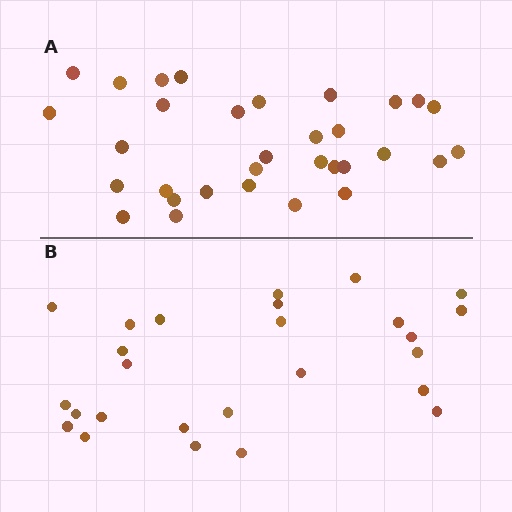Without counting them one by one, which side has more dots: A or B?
Region A (the top region) has more dots.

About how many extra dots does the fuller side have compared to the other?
Region A has about 6 more dots than region B.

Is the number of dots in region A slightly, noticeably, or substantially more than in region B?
Region A has only slightly more — the two regions are fairly close. The ratio is roughly 1.2 to 1.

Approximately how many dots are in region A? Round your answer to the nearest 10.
About 30 dots. (The exact count is 32, which rounds to 30.)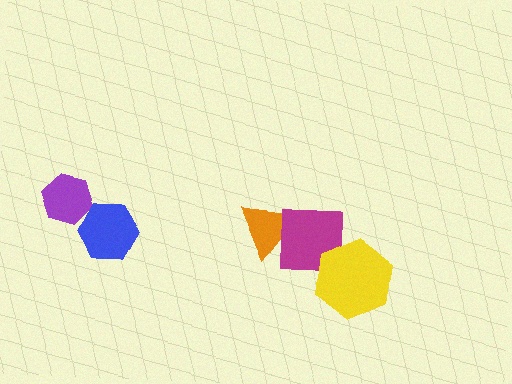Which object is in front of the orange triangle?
The magenta square is in front of the orange triangle.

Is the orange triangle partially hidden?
Yes, it is partially covered by another shape.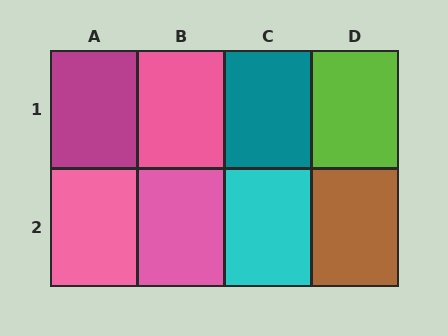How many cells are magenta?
1 cell is magenta.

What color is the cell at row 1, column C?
Teal.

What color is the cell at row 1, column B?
Pink.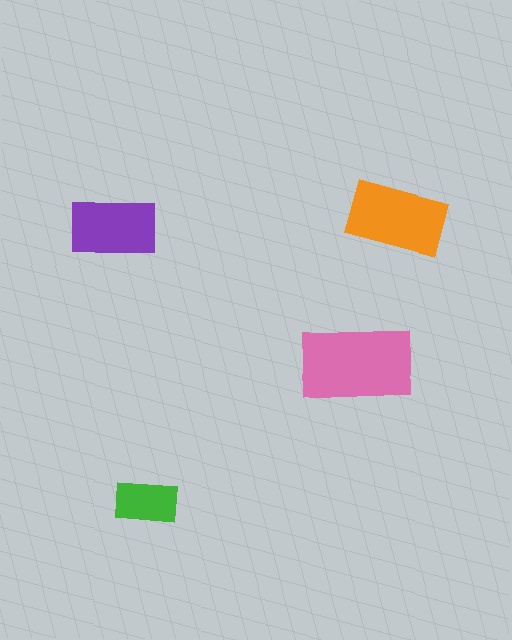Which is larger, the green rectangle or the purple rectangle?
The purple one.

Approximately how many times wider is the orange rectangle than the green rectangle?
About 1.5 times wider.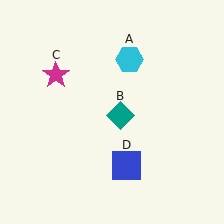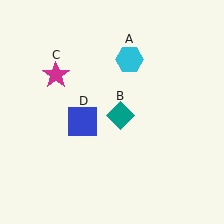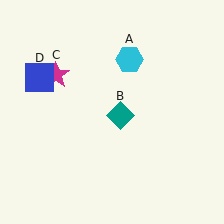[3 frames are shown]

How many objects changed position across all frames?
1 object changed position: blue square (object D).